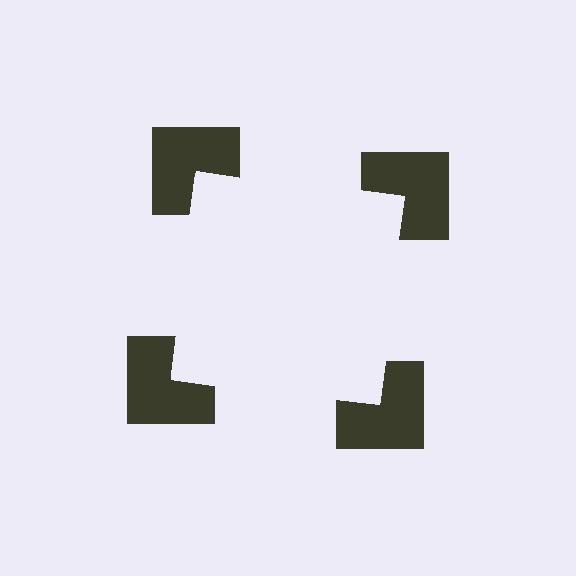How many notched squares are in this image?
There are 4 — one at each vertex of the illusory square.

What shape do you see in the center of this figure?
An illusory square — its edges are inferred from the aligned wedge cuts in the notched squares, not physically drawn.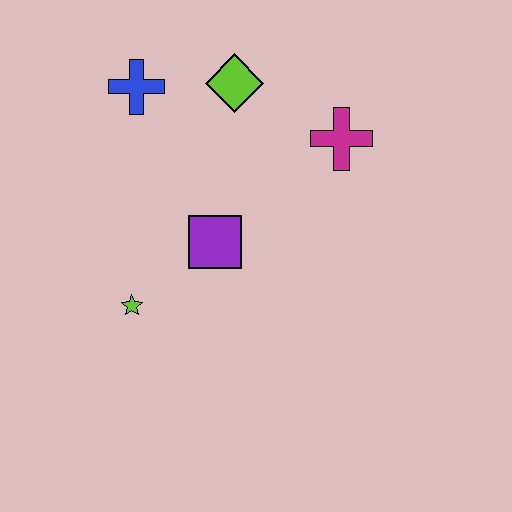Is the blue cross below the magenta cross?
No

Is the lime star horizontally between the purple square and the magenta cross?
No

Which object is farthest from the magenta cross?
The lime star is farthest from the magenta cross.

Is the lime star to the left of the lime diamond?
Yes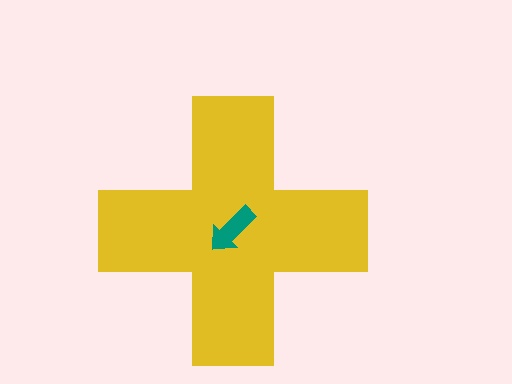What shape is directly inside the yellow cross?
The teal arrow.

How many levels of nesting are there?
2.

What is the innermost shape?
The teal arrow.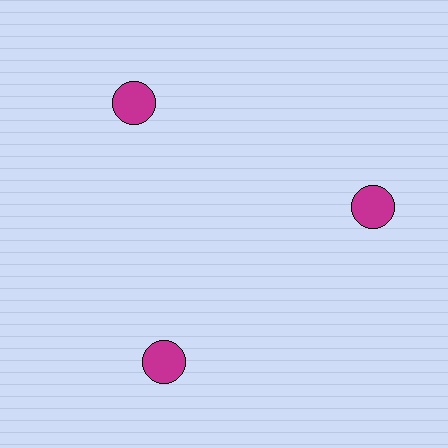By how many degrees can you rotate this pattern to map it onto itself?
The pattern maps onto itself every 120 degrees of rotation.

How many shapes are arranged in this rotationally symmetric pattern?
There are 3 shapes, arranged in 3 groups of 1.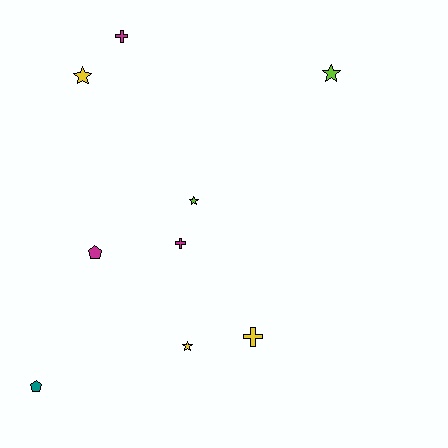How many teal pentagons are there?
There is 1 teal pentagon.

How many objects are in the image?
There are 9 objects.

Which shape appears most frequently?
Star, with 4 objects.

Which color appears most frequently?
Yellow, with 3 objects.